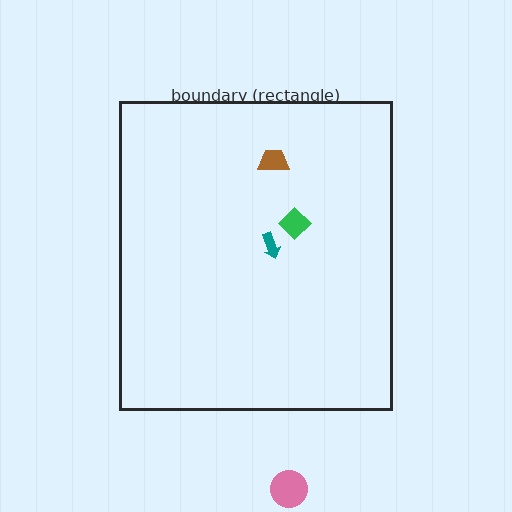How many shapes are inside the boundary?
3 inside, 1 outside.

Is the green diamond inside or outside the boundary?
Inside.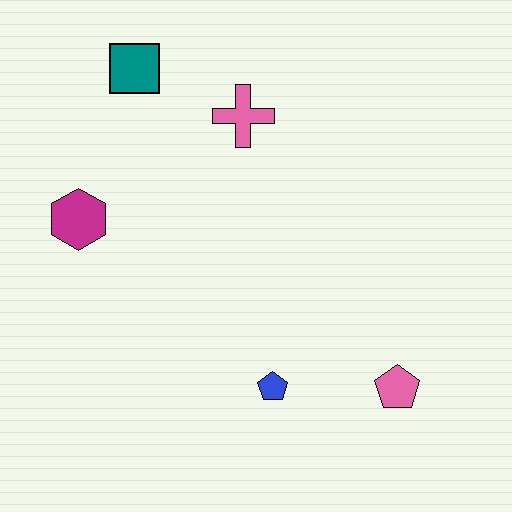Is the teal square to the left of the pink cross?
Yes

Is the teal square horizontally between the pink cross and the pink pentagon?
No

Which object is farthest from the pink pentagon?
The teal square is farthest from the pink pentagon.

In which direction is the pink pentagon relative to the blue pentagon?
The pink pentagon is to the right of the blue pentagon.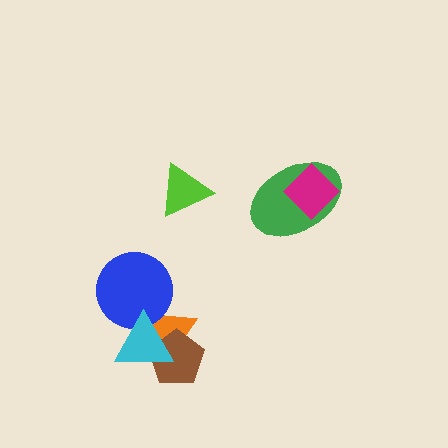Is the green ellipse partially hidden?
Yes, it is partially covered by another shape.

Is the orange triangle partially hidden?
Yes, it is partially covered by another shape.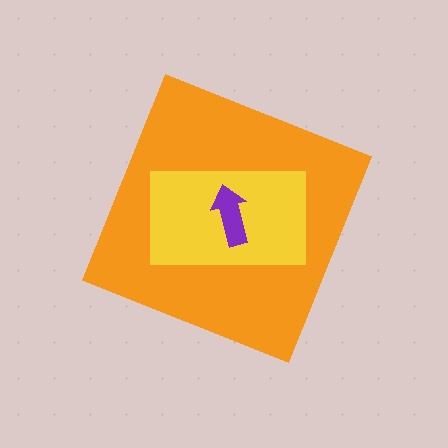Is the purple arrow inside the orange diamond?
Yes.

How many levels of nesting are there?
3.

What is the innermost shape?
The purple arrow.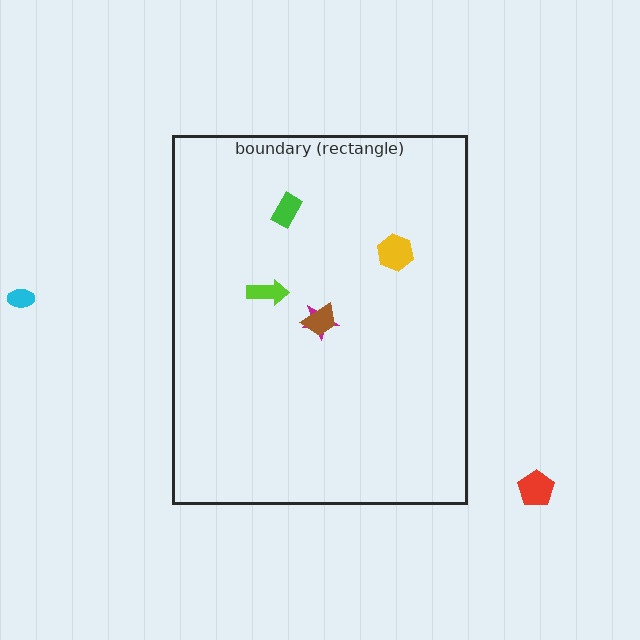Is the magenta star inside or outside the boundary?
Inside.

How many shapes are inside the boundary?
5 inside, 2 outside.